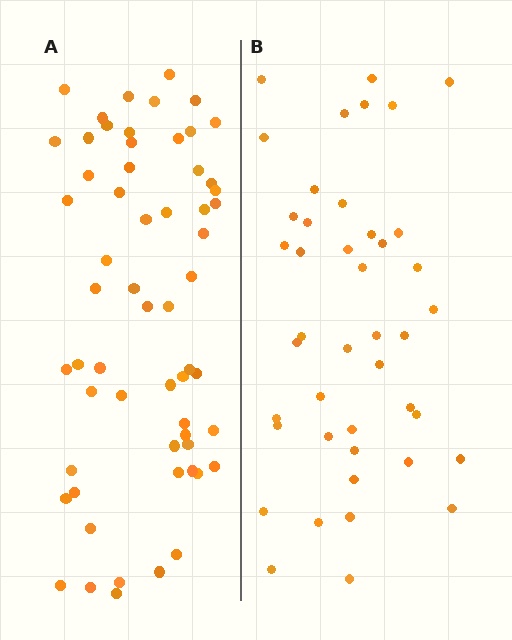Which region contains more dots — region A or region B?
Region A (the left region) has more dots.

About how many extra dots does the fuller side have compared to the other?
Region A has approximately 15 more dots than region B.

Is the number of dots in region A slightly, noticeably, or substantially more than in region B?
Region A has noticeably more, but not dramatically so. The ratio is roughly 1.4 to 1.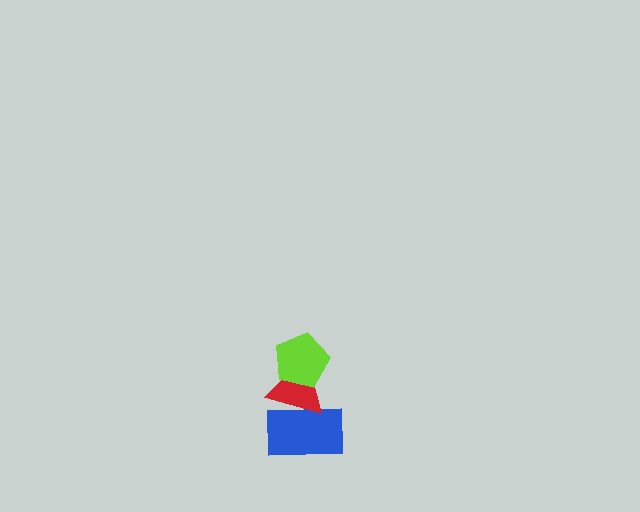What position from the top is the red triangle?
The red triangle is 2nd from the top.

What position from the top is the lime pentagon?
The lime pentagon is 1st from the top.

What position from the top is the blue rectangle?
The blue rectangle is 3rd from the top.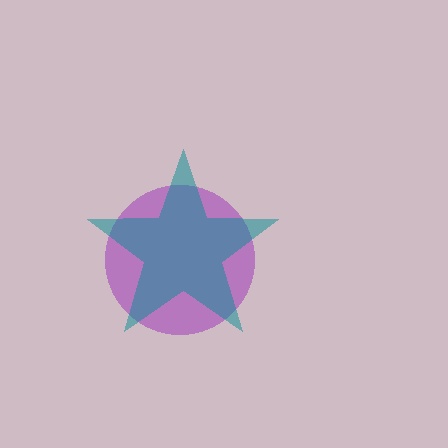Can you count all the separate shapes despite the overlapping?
Yes, there are 2 separate shapes.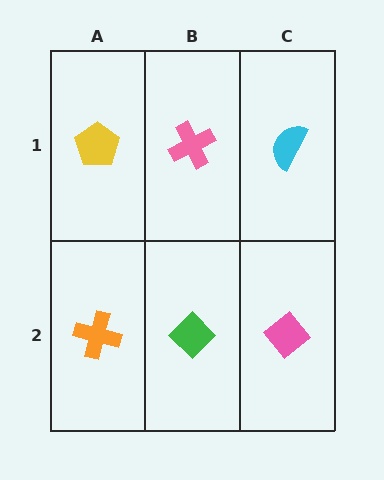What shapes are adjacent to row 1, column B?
A green diamond (row 2, column B), a yellow pentagon (row 1, column A), a cyan semicircle (row 1, column C).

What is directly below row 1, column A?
An orange cross.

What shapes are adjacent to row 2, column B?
A pink cross (row 1, column B), an orange cross (row 2, column A), a pink diamond (row 2, column C).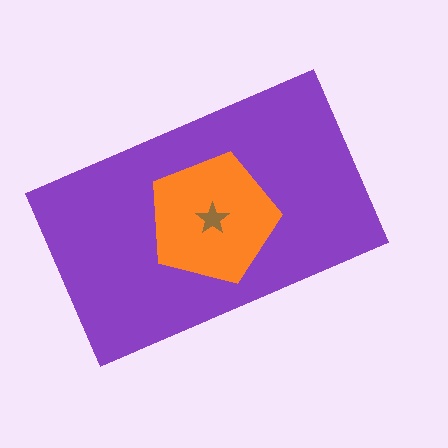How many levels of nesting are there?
3.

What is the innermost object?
The brown star.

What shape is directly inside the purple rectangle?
The orange pentagon.